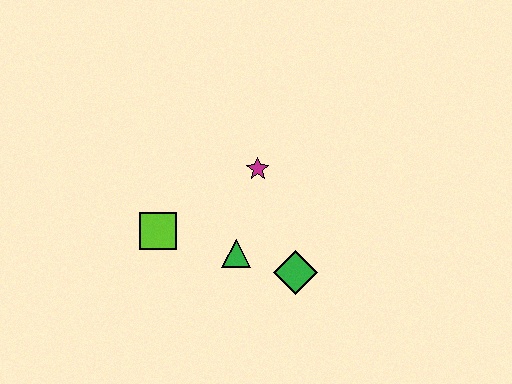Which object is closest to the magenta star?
The green triangle is closest to the magenta star.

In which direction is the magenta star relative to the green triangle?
The magenta star is above the green triangle.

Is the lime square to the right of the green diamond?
No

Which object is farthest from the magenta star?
The lime square is farthest from the magenta star.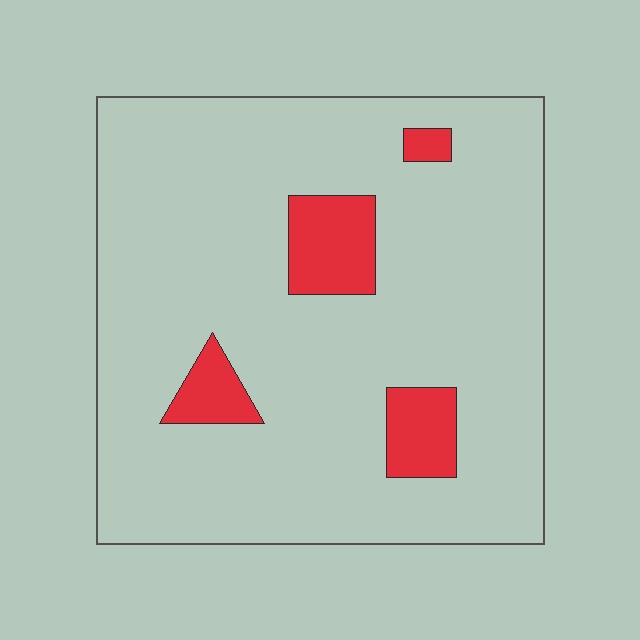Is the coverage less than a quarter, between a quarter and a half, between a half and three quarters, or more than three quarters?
Less than a quarter.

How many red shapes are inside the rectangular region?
4.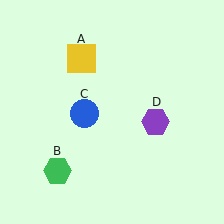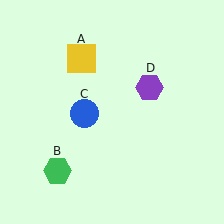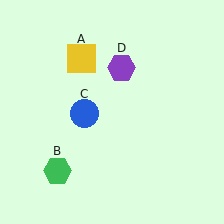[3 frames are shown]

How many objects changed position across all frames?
1 object changed position: purple hexagon (object D).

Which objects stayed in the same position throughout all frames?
Yellow square (object A) and green hexagon (object B) and blue circle (object C) remained stationary.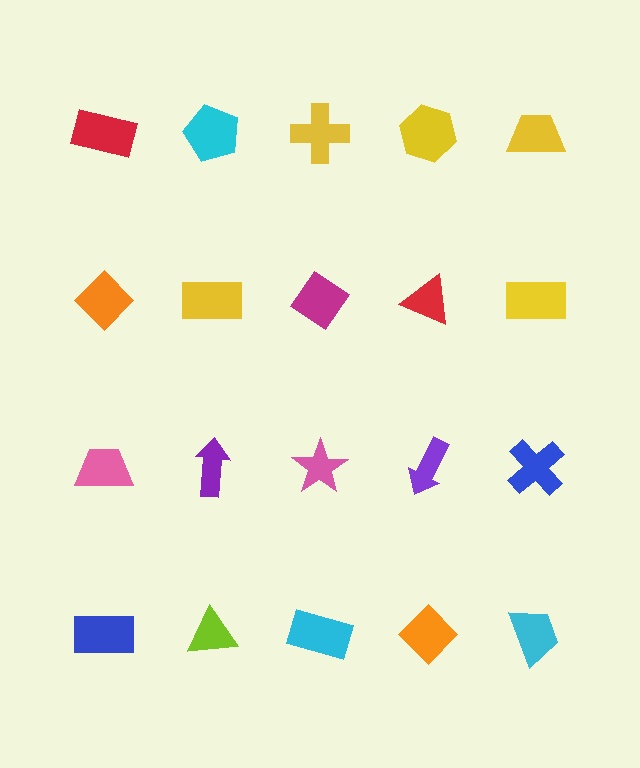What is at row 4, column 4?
An orange diamond.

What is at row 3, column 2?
A purple arrow.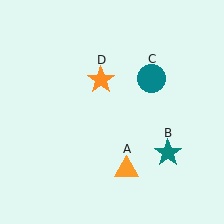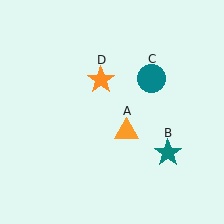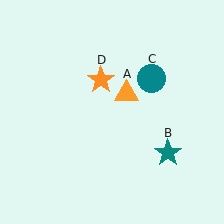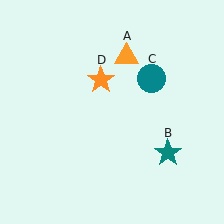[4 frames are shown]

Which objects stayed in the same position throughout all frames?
Teal star (object B) and teal circle (object C) and orange star (object D) remained stationary.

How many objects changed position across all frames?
1 object changed position: orange triangle (object A).